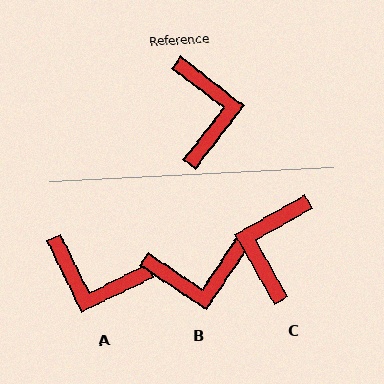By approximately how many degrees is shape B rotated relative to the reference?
Approximately 86 degrees clockwise.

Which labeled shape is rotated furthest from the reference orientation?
C, about 157 degrees away.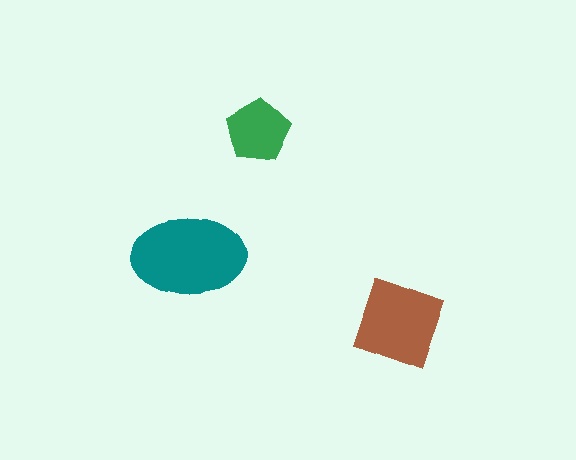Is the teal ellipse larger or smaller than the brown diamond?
Larger.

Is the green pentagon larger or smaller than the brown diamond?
Smaller.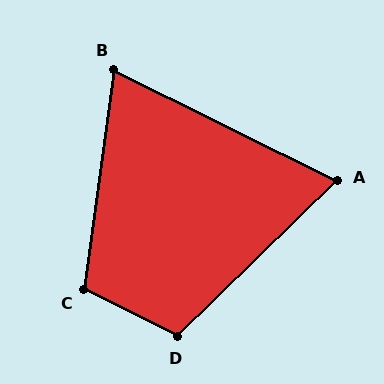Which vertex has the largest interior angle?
C, at approximately 109 degrees.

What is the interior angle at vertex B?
Approximately 71 degrees (acute).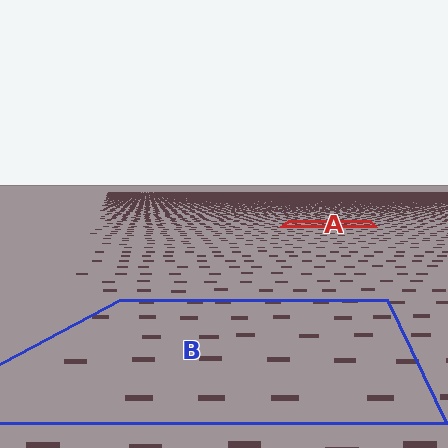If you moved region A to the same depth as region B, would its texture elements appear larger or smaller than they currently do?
They would appear larger. At a closer depth, the same texture elements are projected at a bigger on-screen size.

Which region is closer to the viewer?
Region B is closer. The texture elements there are larger and more spread out.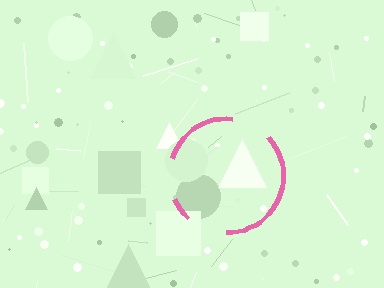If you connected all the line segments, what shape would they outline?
They would outline a circle.